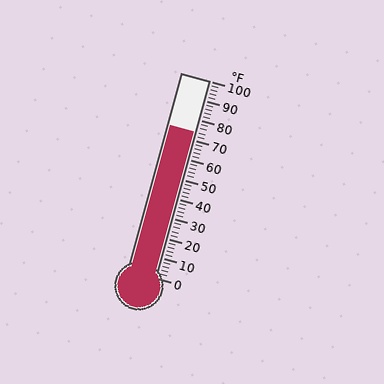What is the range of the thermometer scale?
The thermometer scale ranges from 0°F to 100°F.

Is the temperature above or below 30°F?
The temperature is above 30°F.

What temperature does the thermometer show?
The thermometer shows approximately 74°F.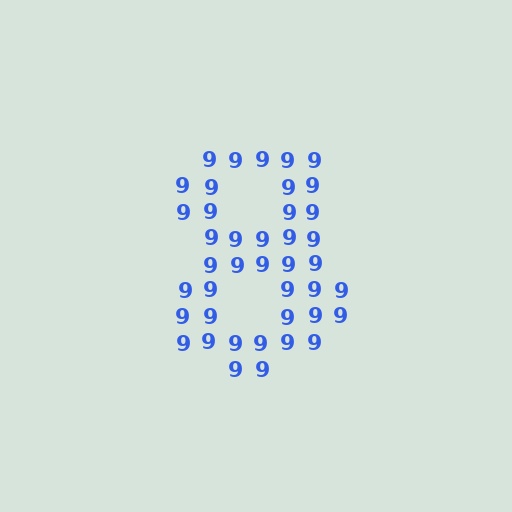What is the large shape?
The large shape is the digit 8.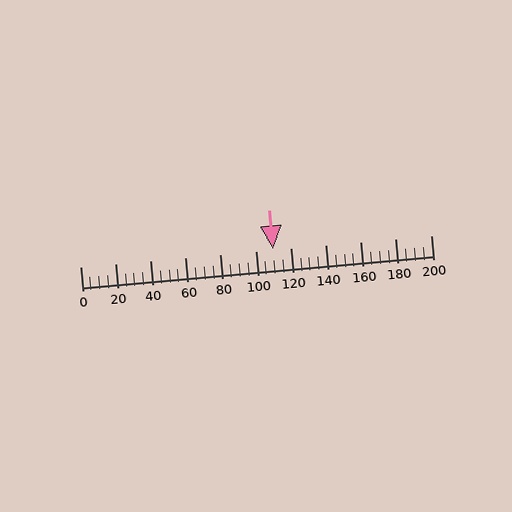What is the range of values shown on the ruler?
The ruler shows values from 0 to 200.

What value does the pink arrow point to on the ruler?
The pink arrow points to approximately 110.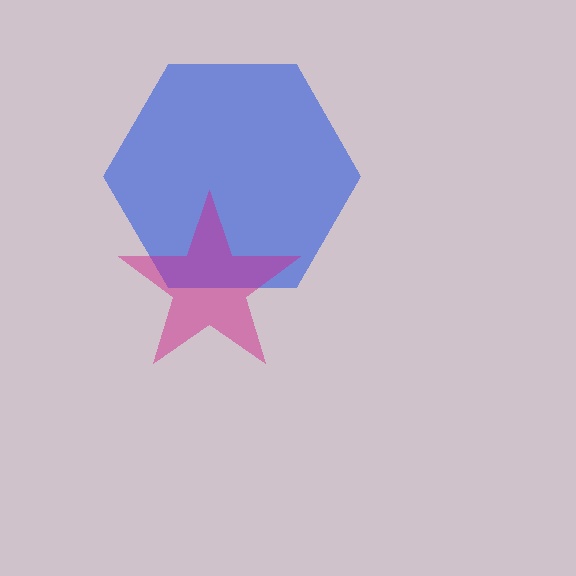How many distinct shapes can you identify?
There are 2 distinct shapes: a blue hexagon, a magenta star.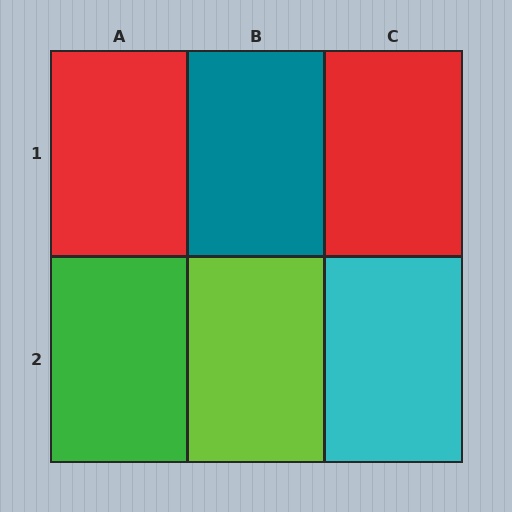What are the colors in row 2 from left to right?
Green, lime, cyan.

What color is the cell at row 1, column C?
Red.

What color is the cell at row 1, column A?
Red.